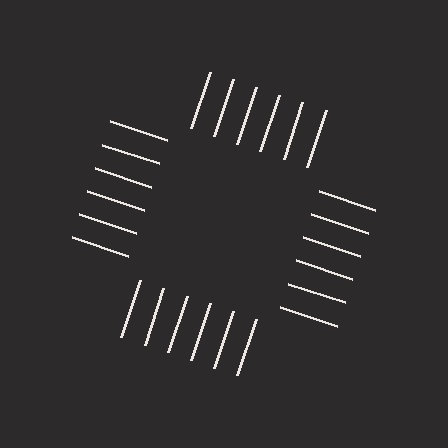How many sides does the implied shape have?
4 sides — the line-ends trace a square.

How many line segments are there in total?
24 — 6 along each of the 4 edges.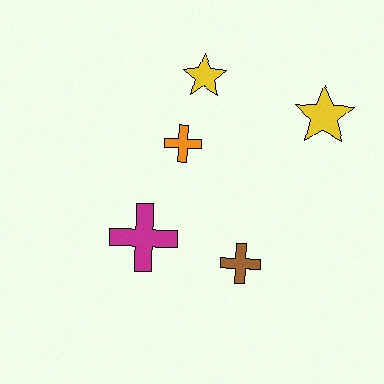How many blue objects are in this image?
There are no blue objects.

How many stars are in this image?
There are 2 stars.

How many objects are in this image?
There are 5 objects.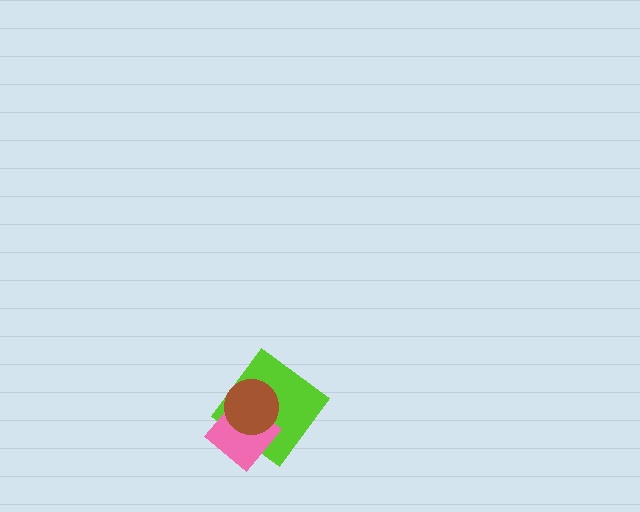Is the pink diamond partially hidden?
Yes, it is partially covered by another shape.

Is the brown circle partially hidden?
No, no other shape covers it.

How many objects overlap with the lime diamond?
2 objects overlap with the lime diamond.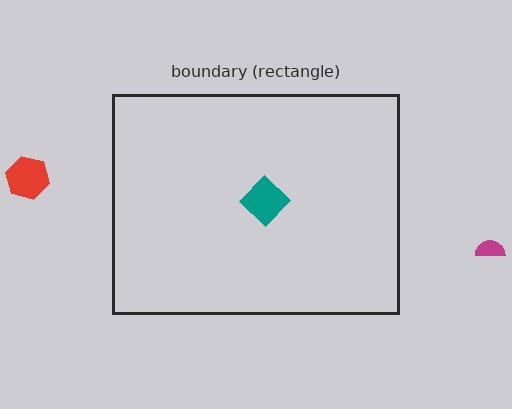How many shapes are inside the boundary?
1 inside, 2 outside.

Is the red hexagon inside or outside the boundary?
Outside.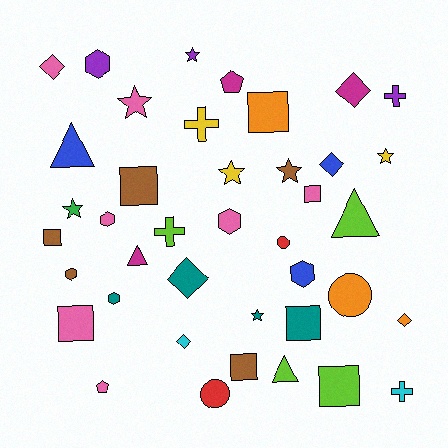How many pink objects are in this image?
There are 7 pink objects.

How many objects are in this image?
There are 40 objects.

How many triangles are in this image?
There are 4 triangles.